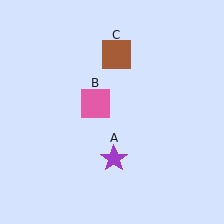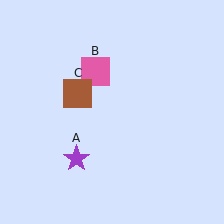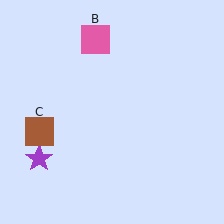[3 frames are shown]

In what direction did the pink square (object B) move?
The pink square (object B) moved up.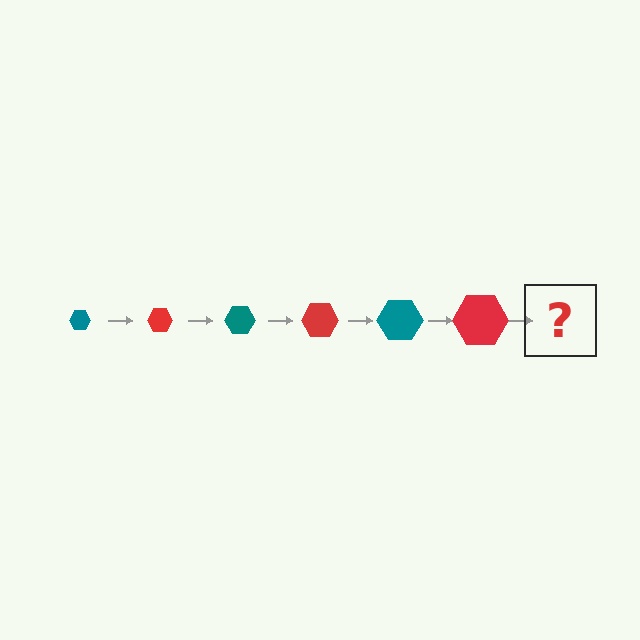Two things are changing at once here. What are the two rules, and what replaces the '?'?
The two rules are that the hexagon grows larger each step and the color cycles through teal and red. The '?' should be a teal hexagon, larger than the previous one.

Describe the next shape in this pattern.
It should be a teal hexagon, larger than the previous one.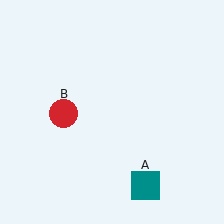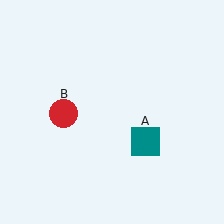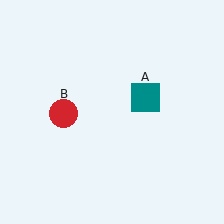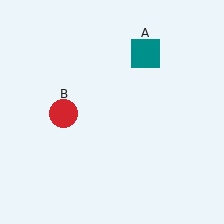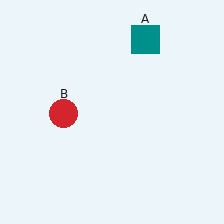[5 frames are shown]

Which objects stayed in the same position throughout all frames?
Red circle (object B) remained stationary.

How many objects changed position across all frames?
1 object changed position: teal square (object A).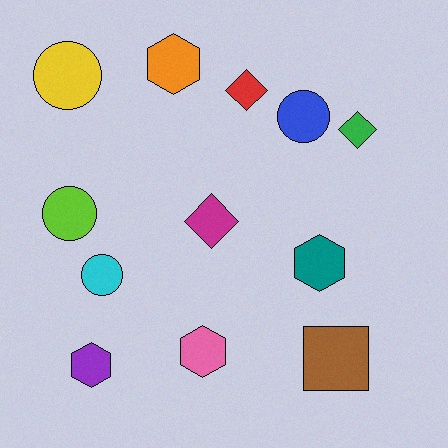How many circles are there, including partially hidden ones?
There are 4 circles.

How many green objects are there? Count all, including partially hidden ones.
There is 1 green object.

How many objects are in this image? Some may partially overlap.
There are 12 objects.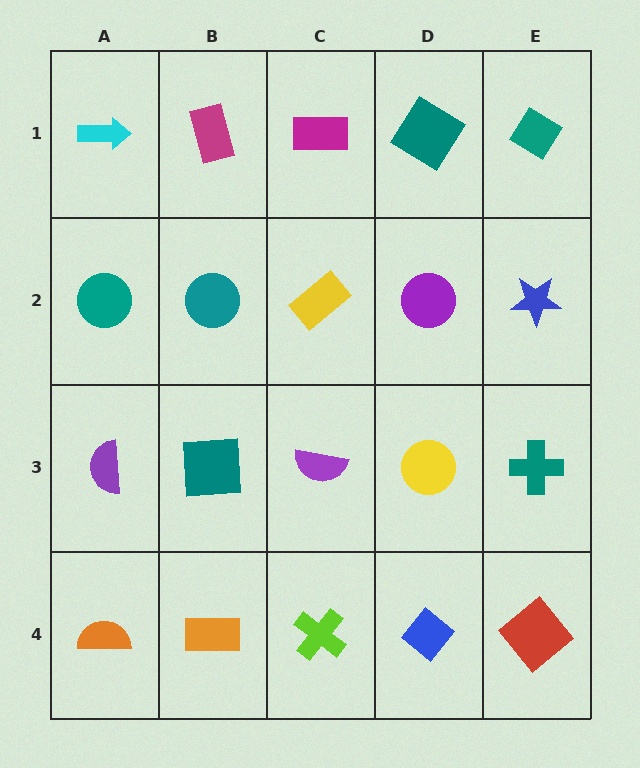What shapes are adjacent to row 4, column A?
A purple semicircle (row 3, column A), an orange rectangle (row 4, column B).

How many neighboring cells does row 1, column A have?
2.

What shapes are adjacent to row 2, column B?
A magenta rectangle (row 1, column B), a teal square (row 3, column B), a teal circle (row 2, column A), a yellow rectangle (row 2, column C).